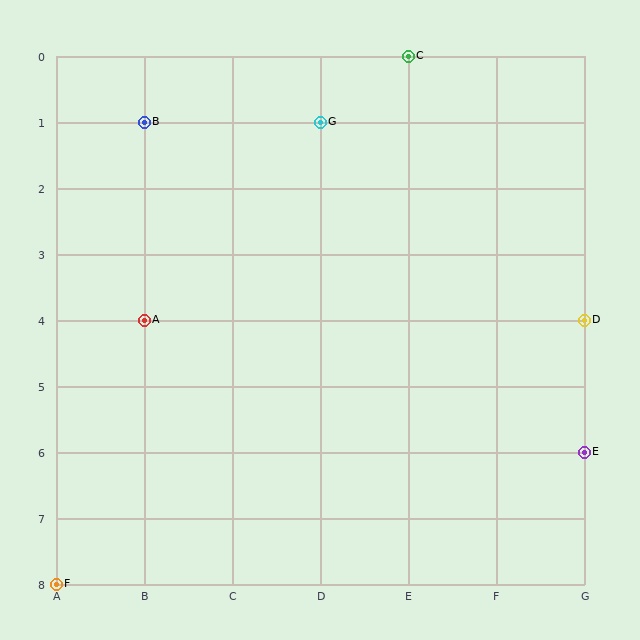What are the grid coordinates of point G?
Point G is at grid coordinates (D, 1).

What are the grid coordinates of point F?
Point F is at grid coordinates (A, 8).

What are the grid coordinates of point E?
Point E is at grid coordinates (G, 6).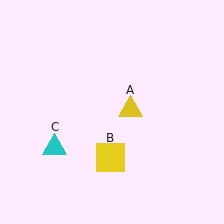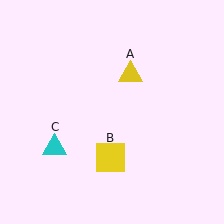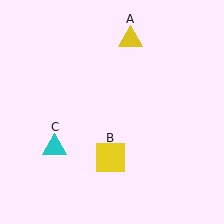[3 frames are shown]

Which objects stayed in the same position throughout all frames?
Yellow square (object B) and cyan triangle (object C) remained stationary.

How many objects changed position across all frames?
1 object changed position: yellow triangle (object A).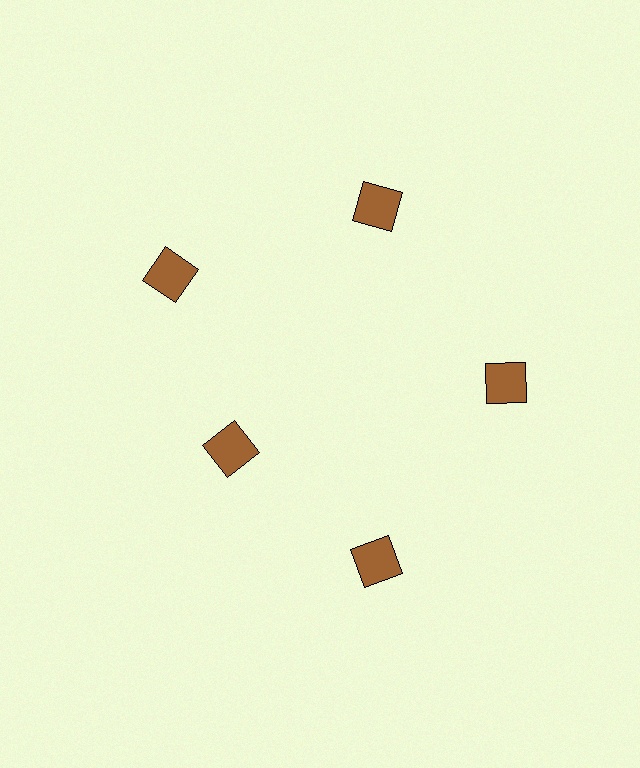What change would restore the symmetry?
The symmetry would be restored by moving it outward, back onto the ring so that all 5 squares sit at equal angles and equal distance from the center.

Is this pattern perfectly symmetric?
No. The 5 brown squares are arranged in a ring, but one element near the 8 o'clock position is pulled inward toward the center, breaking the 5-fold rotational symmetry.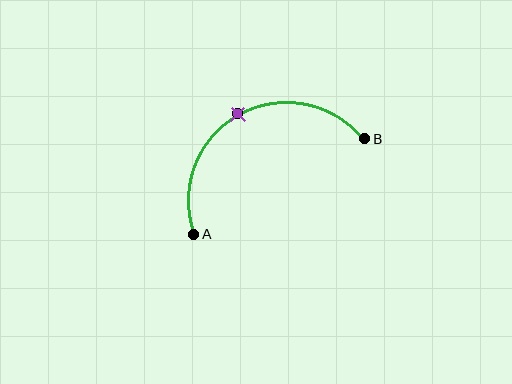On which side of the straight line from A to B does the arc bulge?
The arc bulges above the straight line connecting A and B.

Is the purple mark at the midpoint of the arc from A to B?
Yes. The purple mark lies on the arc at equal arc-length from both A and B — it is the arc midpoint.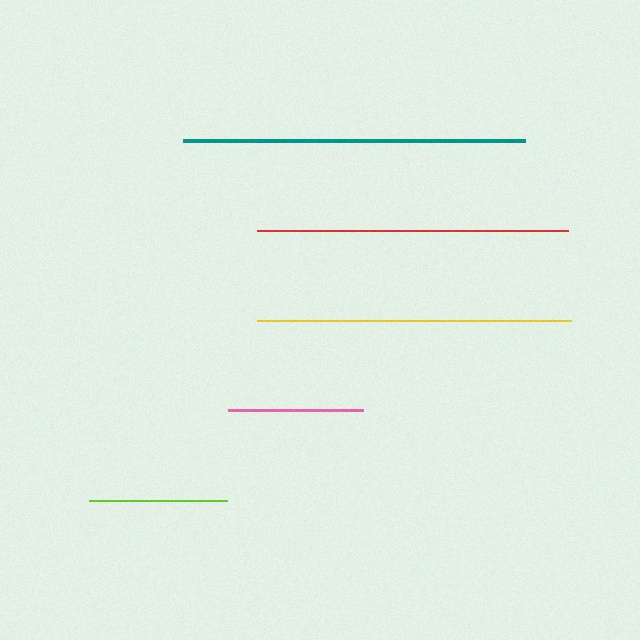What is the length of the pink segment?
The pink segment is approximately 135 pixels long.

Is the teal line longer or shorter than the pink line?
The teal line is longer than the pink line.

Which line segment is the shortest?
The pink line is the shortest at approximately 135 pixels.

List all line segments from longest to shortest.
From longest to shortest: teal, yellow, red, lime, pink.